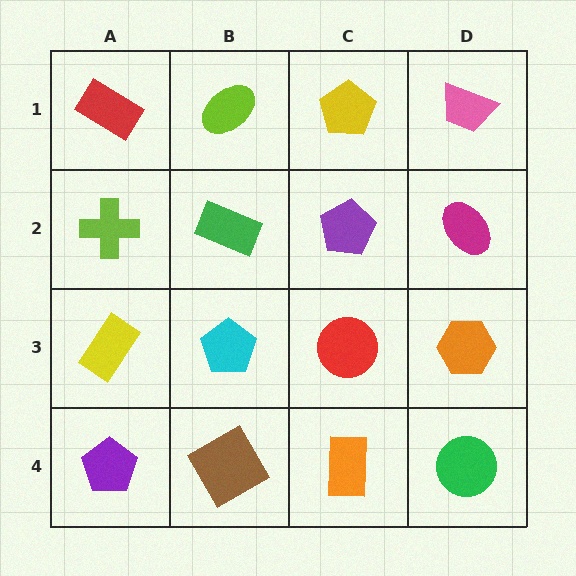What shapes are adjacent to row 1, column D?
A magenta ellipse (row 2, column D), a yellow pentagon (row 1, column C).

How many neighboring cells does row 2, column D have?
3.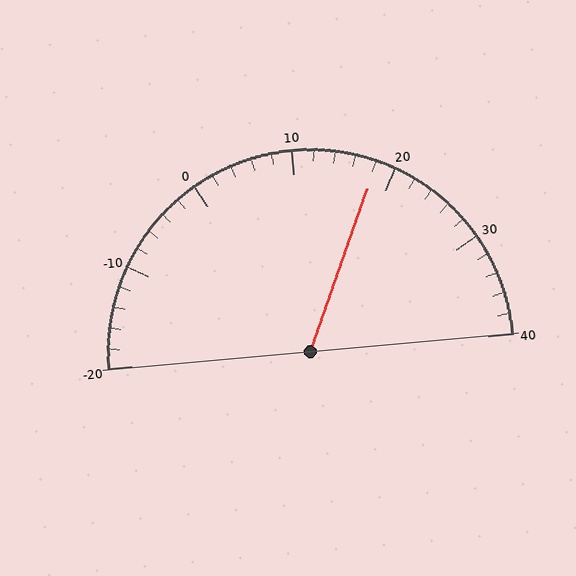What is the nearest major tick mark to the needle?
The nearest major tick mark is 20.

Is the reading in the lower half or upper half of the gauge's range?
The reading is in the upper half of the range (-20 to 40).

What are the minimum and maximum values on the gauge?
The gauge ranges from -20 to 40.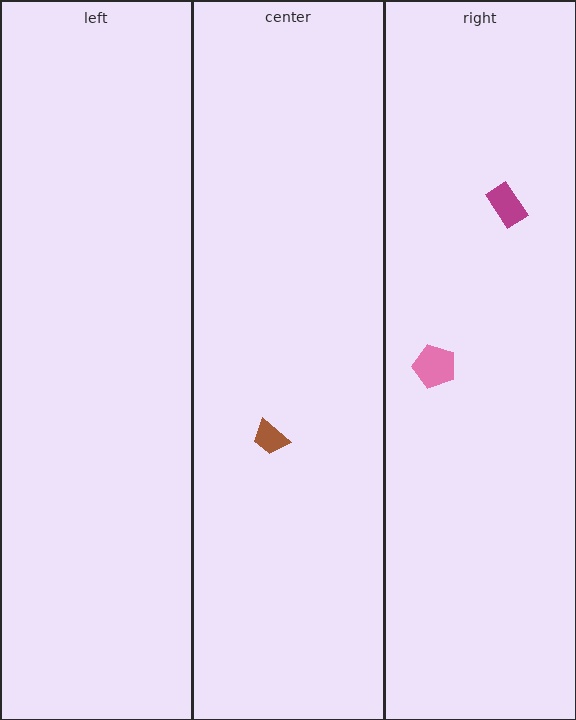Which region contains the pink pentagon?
The right region.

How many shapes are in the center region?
1.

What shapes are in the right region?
The magenta rectangle, the pink pentagon.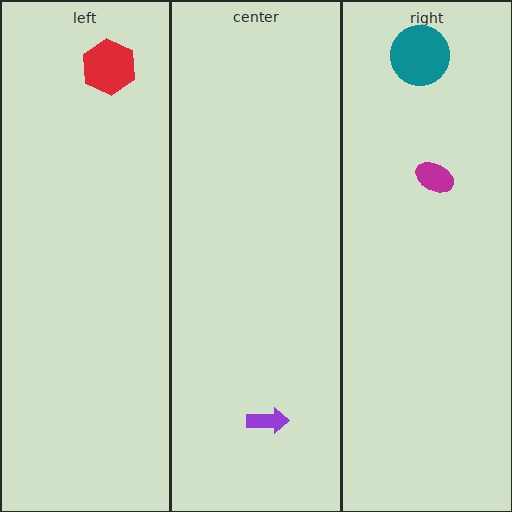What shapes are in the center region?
The purple arrow.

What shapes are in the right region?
The teal circle, the magenta ellipse.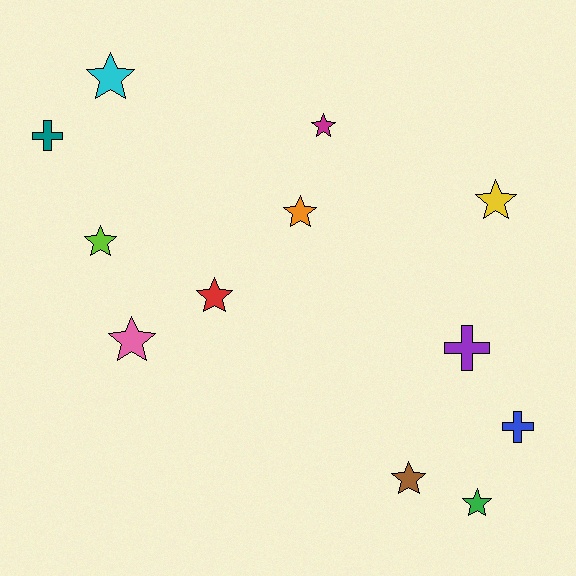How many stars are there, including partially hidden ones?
There are 9 stars.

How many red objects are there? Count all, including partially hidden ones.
There is 1 red object.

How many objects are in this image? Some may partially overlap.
There are 12 objects.